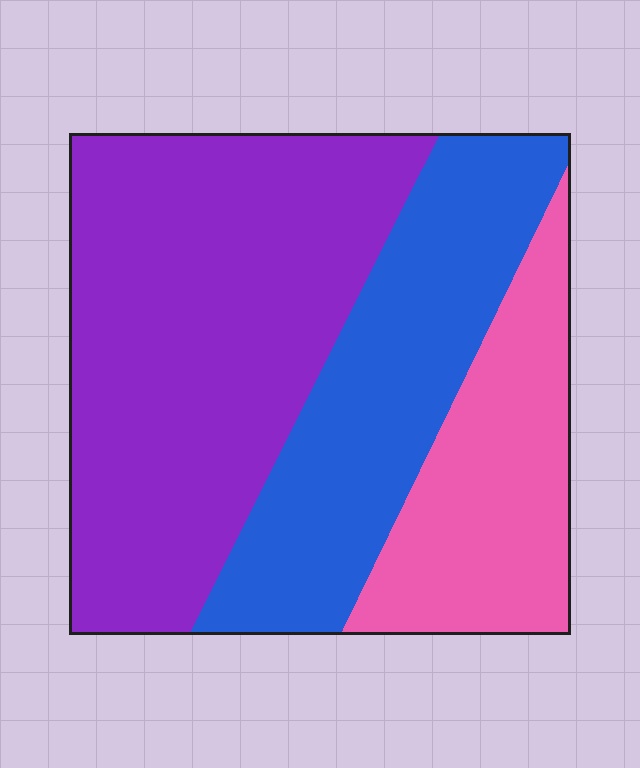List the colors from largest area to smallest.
From largest to smallest: purple, blue, pink.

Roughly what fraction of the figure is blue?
Blue covers roughly 30% of the figure.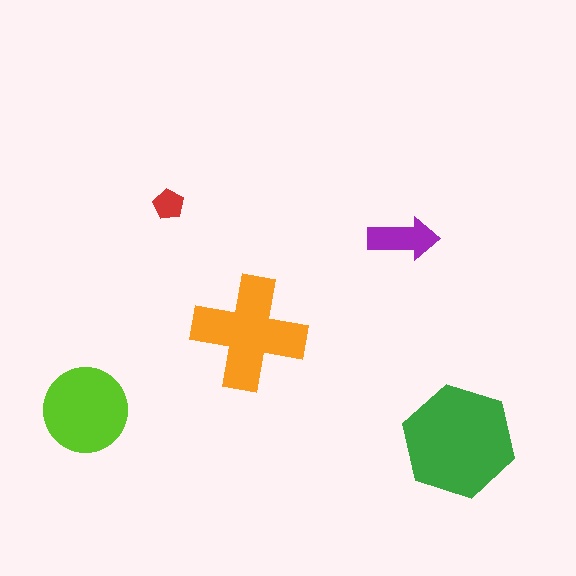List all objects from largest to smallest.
The green hexagon, the orange cross, the lime circle, the purple arrow, the red pentagon.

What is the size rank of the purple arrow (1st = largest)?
4th.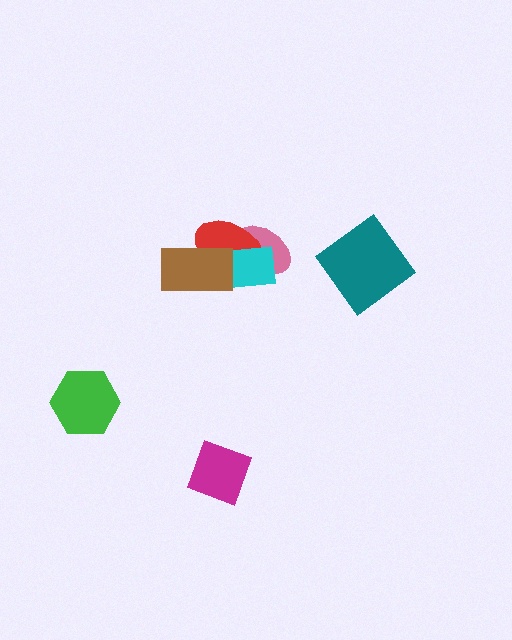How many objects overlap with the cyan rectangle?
3 objects overlap with the cyan rectangle.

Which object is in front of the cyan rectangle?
The brown rectangle is in front of the cyan rectangle.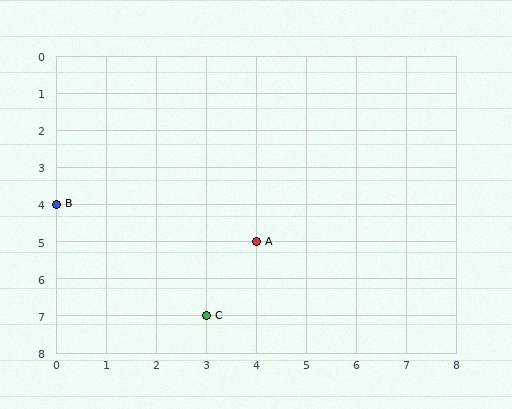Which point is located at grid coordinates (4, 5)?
Point A is at (4, 5).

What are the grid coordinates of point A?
Point A is at grid coordinates (4, 5).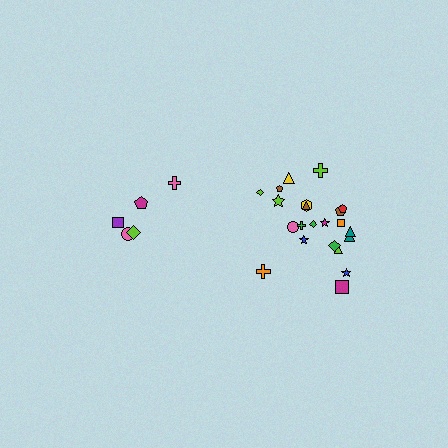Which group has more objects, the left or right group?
The right group.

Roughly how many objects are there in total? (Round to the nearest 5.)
Roughly 25 objects in total.